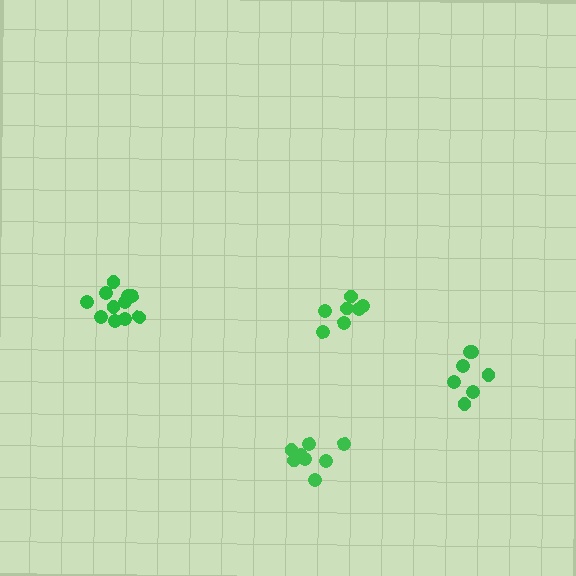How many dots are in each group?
Group 1: 7 dots, Group 2: 11 dots, Group 3: 7 dots, Group 4: 8 dots (33 total).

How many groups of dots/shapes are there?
There are 4 groups.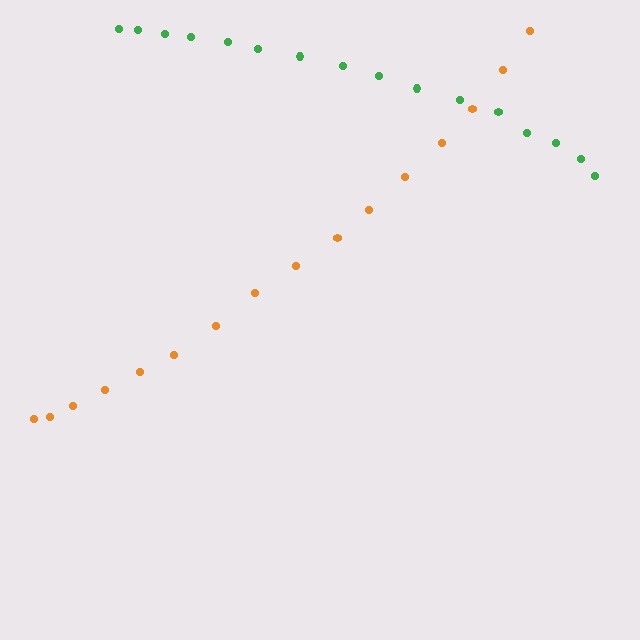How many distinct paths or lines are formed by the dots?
There are 2 distinct paths.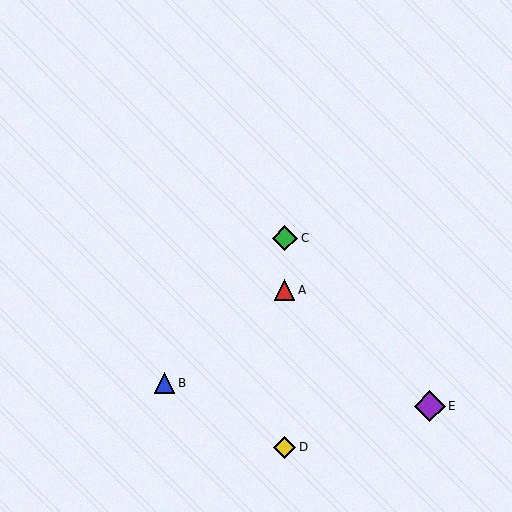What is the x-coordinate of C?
Object C is at x≈285.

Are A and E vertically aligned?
No, A is at x≈285 and E is at x≈430.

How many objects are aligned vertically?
3 objects (A, C, D) are aligned vertically.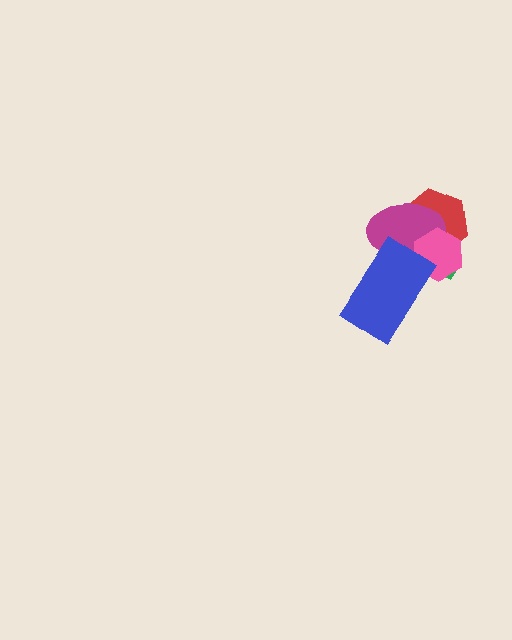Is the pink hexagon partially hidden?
Yes, it is partially covered by another shape.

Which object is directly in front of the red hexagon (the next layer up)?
The magenta ellipse is directly in front of the red hexagon.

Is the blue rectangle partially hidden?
No, no other shape covers it.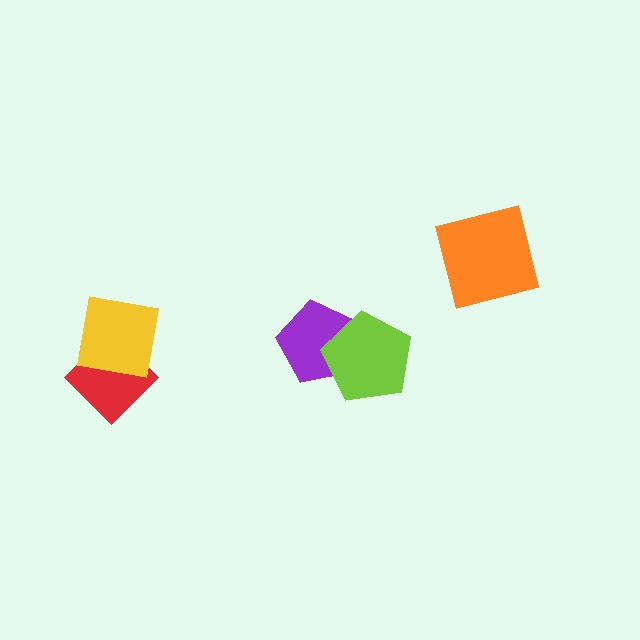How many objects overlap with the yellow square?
1 object overlaps with the yellow square.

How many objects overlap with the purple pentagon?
1 object overlaps with the purple pentagon.